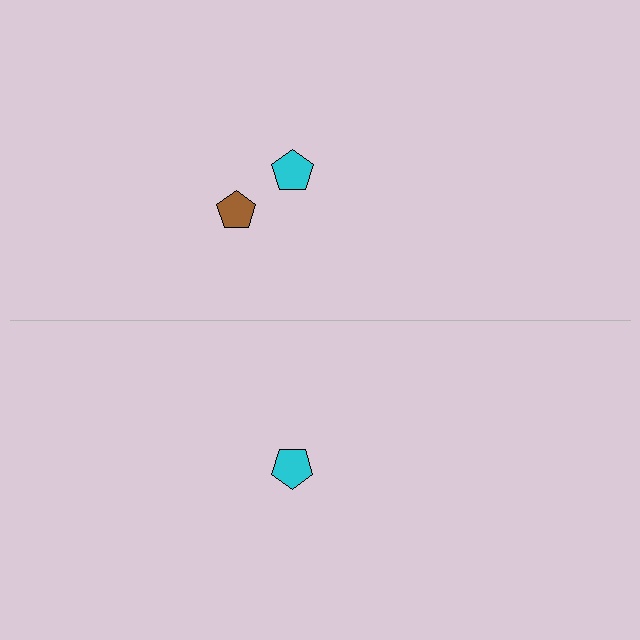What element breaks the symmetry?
A brown pentagon is missing from the bottom side.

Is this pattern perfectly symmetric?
No, the pattern is not perfectly symmetric. A brown pentagon is missing from the bottom side.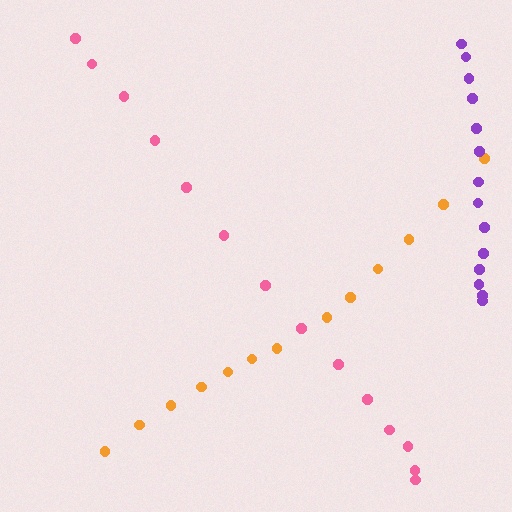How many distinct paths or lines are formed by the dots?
There are 3 distinct paths.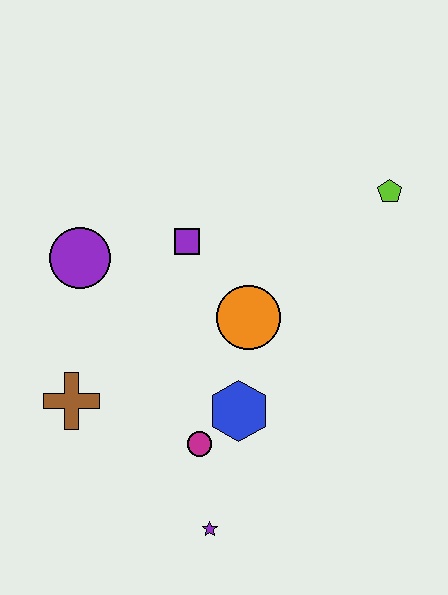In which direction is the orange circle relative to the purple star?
The orange circle is above the purple star.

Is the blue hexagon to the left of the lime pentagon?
Yes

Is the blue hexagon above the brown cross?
No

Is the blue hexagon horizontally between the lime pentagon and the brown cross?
Yes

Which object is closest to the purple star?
The magenta circle is closest to the purple star.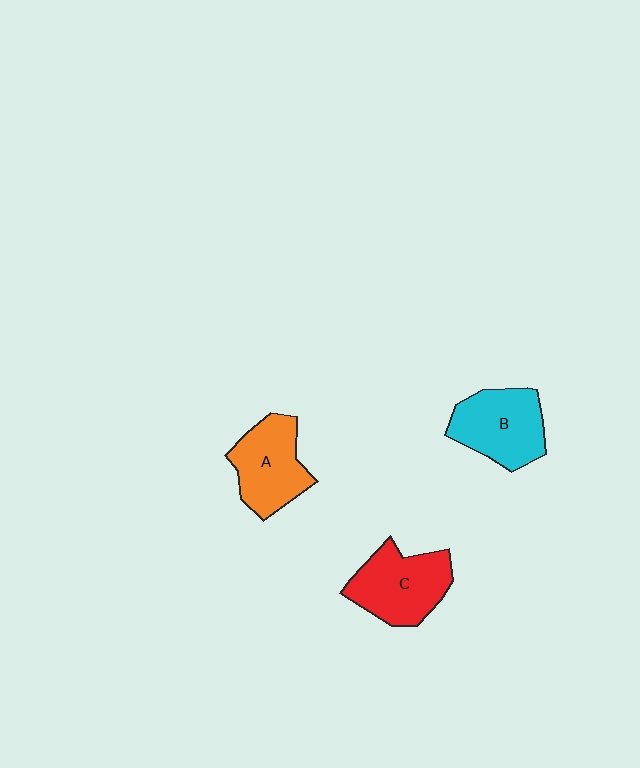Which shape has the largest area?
Shape C (red).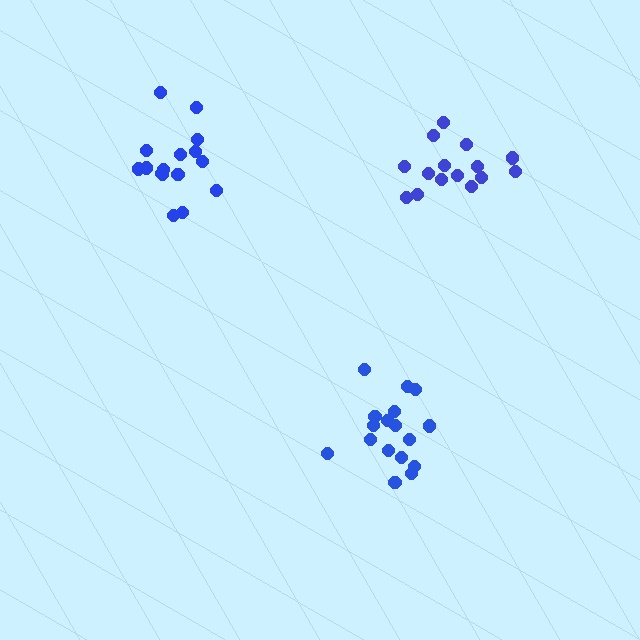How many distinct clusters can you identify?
There are 3 distinct clusters.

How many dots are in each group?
Group 1: 15 dots, Group 2: 16 dots, Group 3: 17 dots (48 total).